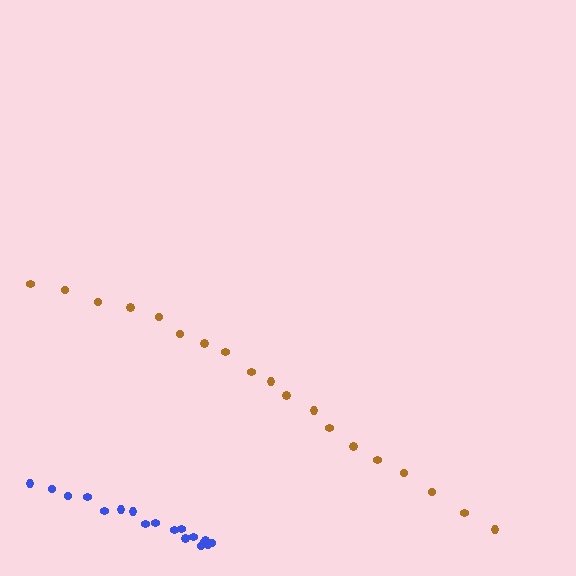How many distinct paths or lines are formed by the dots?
There are 2 distinct paths.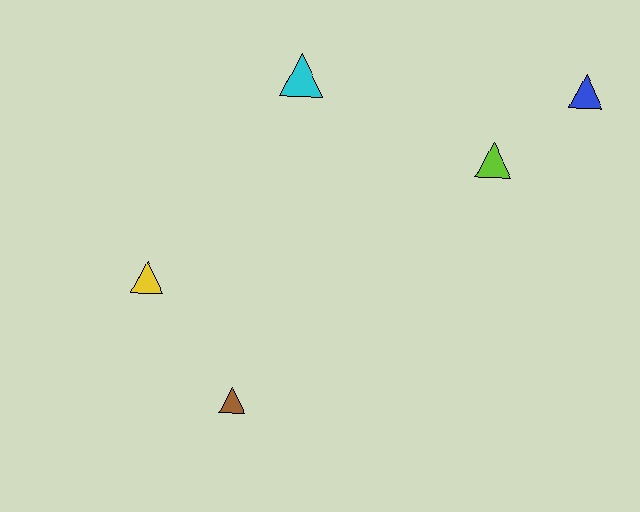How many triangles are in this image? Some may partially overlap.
There are 5 triangles.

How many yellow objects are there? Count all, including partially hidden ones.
There is 1 yellow object.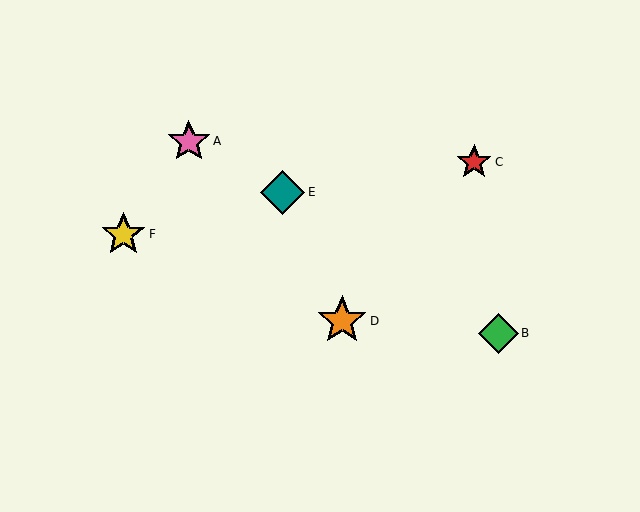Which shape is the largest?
The orange star (labeled D) is the largest.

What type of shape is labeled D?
Shape D is an orange star.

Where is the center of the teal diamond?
The center of the teal diamond is at (283, 192).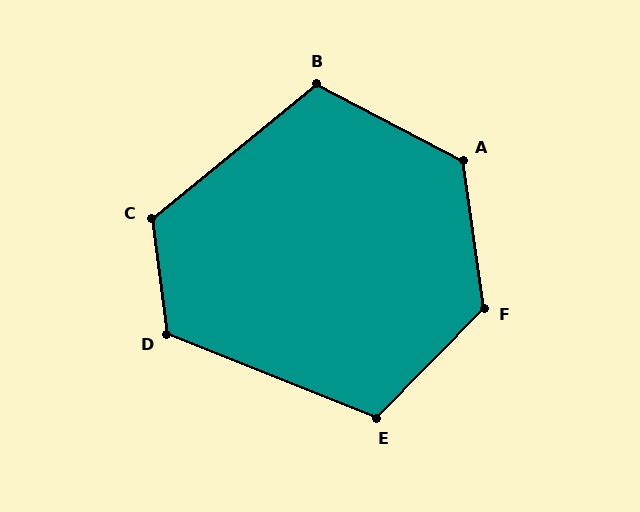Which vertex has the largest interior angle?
F, at approximately 128 degrees.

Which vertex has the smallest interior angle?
E, at approximately 112 degrees.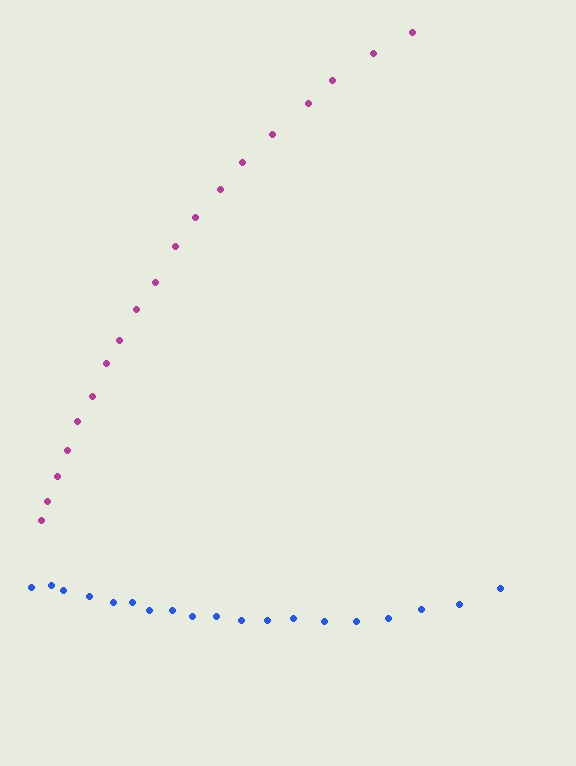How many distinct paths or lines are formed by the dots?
There are 2 distinct paths.